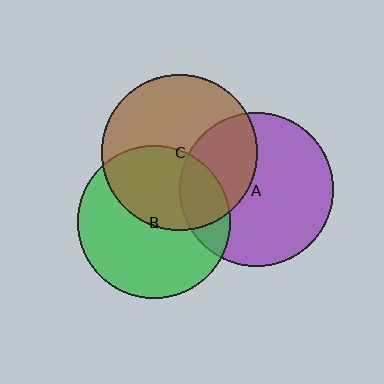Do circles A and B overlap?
Yes.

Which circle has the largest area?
Circle C (brown).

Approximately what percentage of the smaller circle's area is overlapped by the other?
Approximately 20%.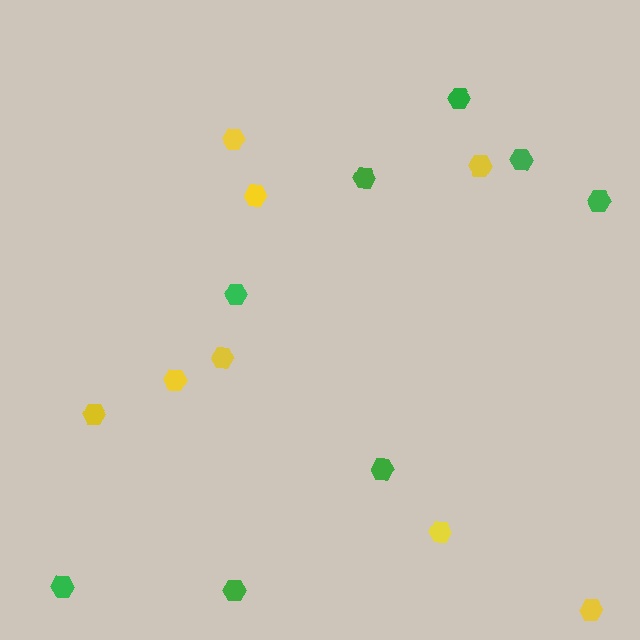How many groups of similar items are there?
There are 2 groups: one group of yellow hexagons (8) and one group of green hexagons (8).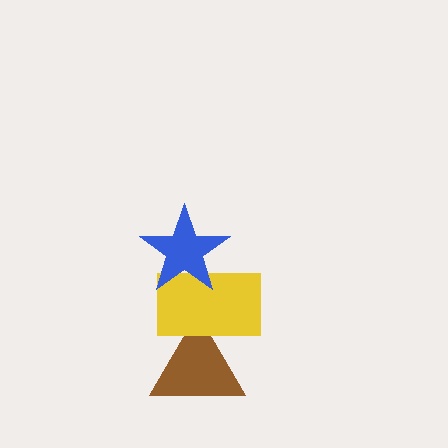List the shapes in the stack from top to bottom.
From top to bottom: the blue star, the yellow rectangle, the brown triangle.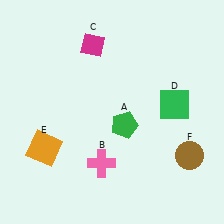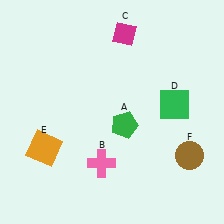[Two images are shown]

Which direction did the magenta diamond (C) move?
The magenta diamond (C) moved right.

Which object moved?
The magenta diamond (C) moved right.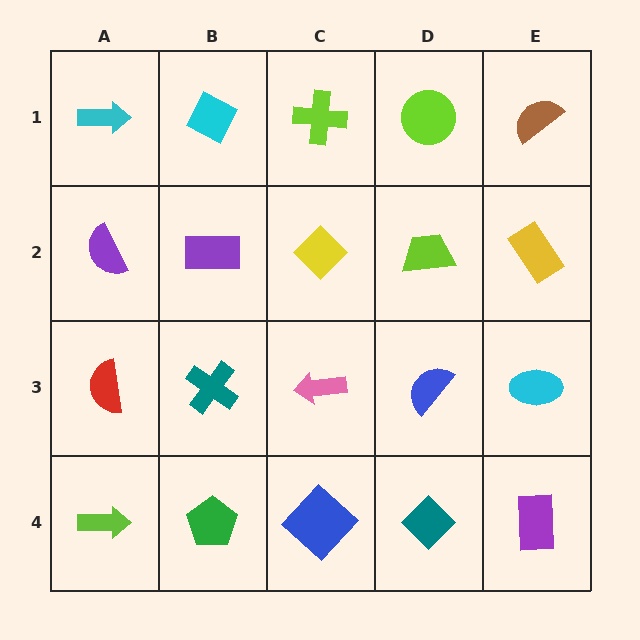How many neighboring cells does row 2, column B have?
4.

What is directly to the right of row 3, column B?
A pink arrow.